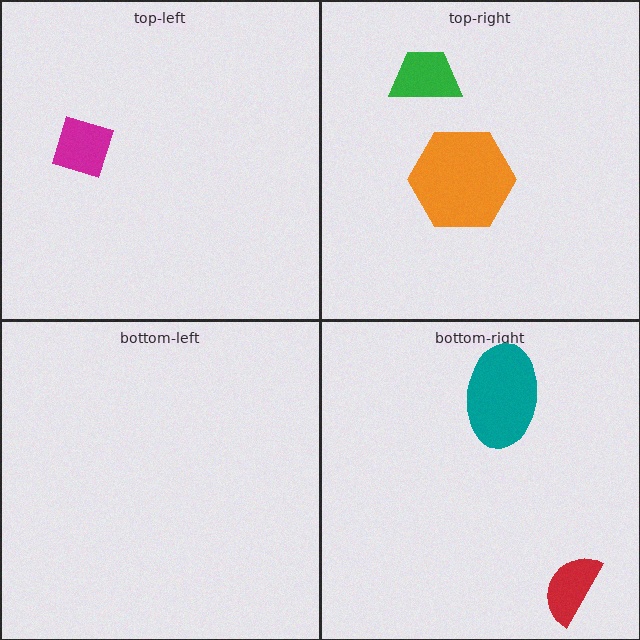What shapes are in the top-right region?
The green trapezoid, the orange hexagon.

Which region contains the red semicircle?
The bottom-right region.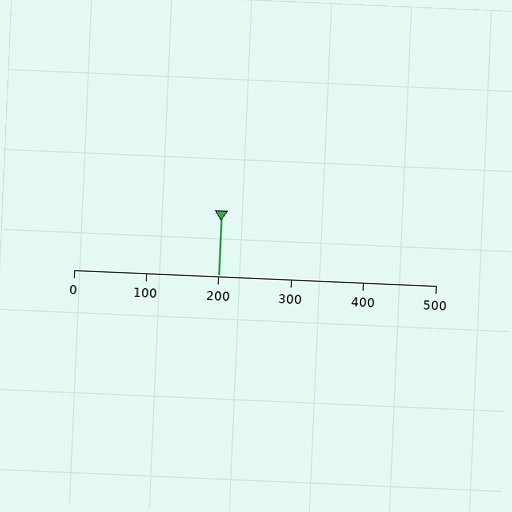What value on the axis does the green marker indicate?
The marker indicates approximately 200.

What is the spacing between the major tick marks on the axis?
The major ticks are spaced 100 apart.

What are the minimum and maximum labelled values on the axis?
The axis runs from 0 to 500.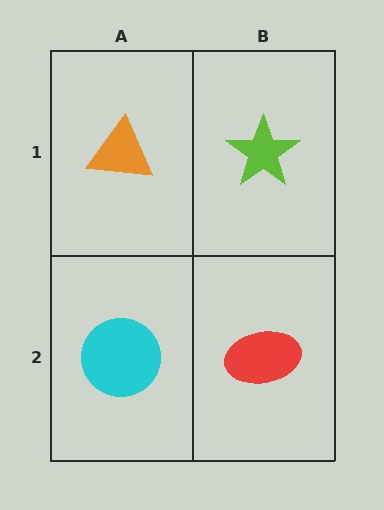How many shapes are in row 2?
2 shapes.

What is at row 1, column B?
A lime star.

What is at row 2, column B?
A red ellipse.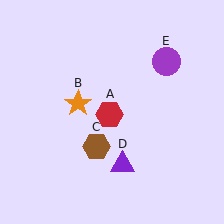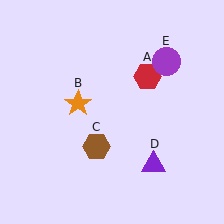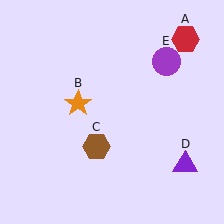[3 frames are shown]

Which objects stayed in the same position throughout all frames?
Orange star (object B) and brown hexagon (object C) and purple circle (object E) remained stationary.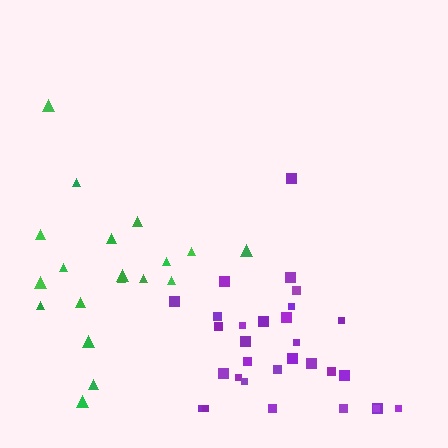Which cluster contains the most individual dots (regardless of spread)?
Purple (30).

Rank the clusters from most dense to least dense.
purple, green.